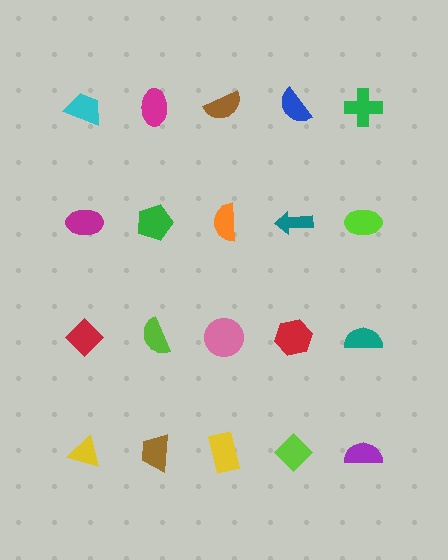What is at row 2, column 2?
A green pentagon.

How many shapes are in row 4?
5 shapes.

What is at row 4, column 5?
A purple semicircle.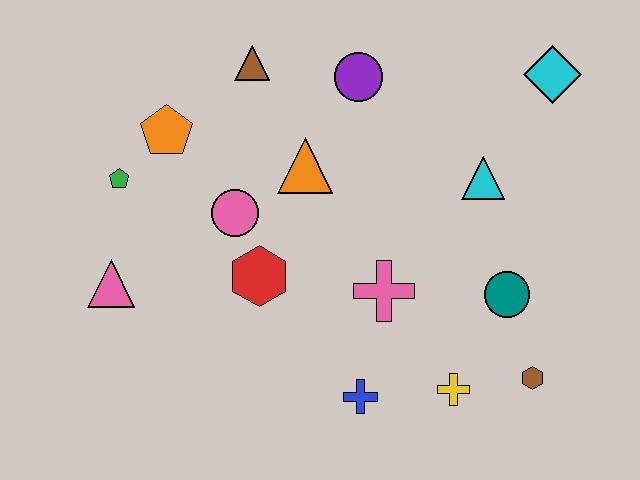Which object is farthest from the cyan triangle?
The pink triangle is farthest from the cyan triangle.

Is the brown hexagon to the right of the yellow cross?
Yes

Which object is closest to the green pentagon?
The orange pentagon is closest to the green pentagon.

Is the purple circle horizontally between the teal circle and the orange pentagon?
Yes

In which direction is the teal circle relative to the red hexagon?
The teal circle is to the right of the red hexagon.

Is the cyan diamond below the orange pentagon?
No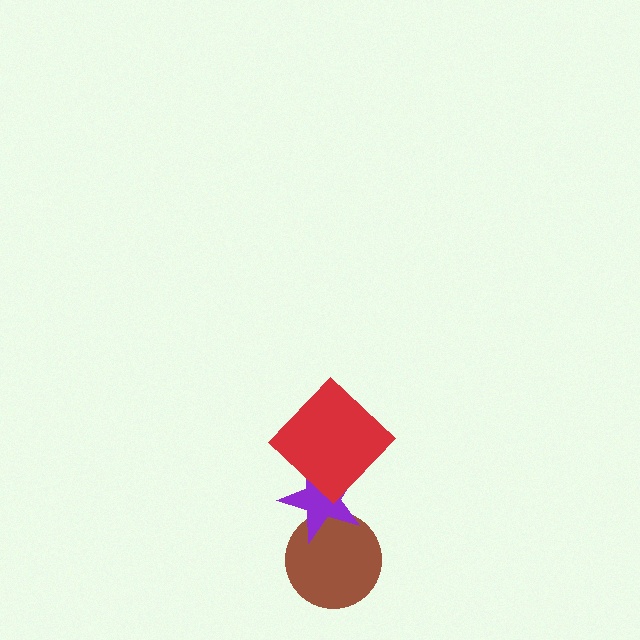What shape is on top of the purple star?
The red diamond is on top of the purple star.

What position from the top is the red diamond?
The red diamond is 1st from the top.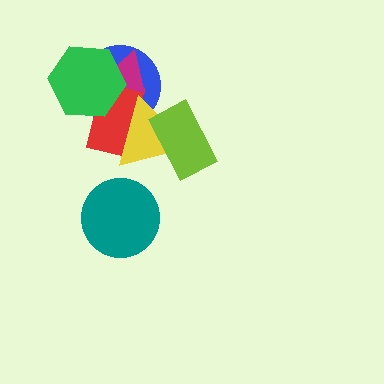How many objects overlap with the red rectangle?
4 objects overlap with the red rectangle.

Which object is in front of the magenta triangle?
The green hexagon is in front of the magenta triangle.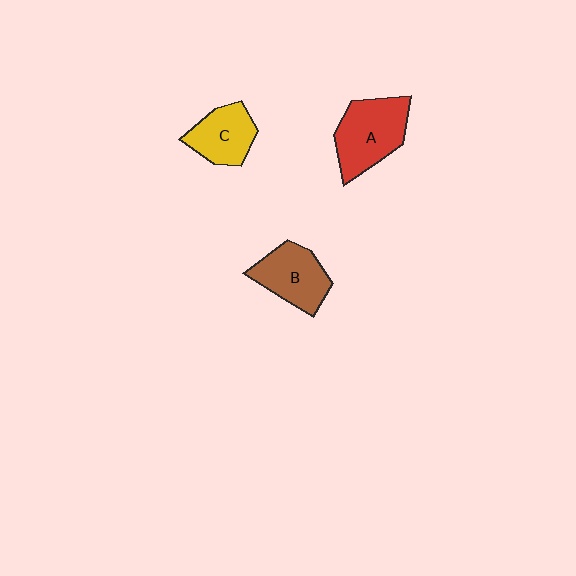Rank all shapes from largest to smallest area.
From largest to smallest: A (red), B (brown), C (yellow).